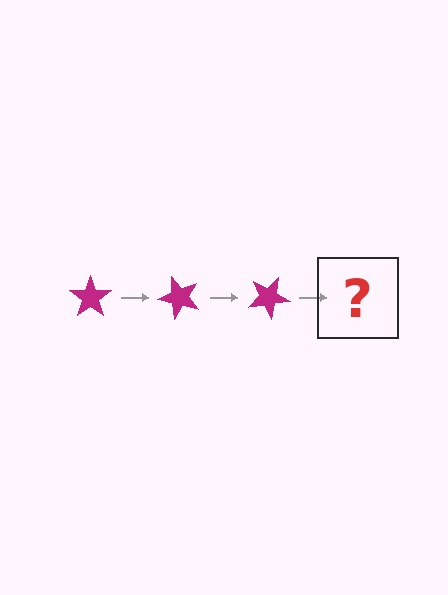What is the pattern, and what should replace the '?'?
The pattern is that the star rotates 50 degrees each step. The '?' should be a magenta star rotated 150 degrees.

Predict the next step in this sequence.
The next step is a magenta star rotated 150 degrees.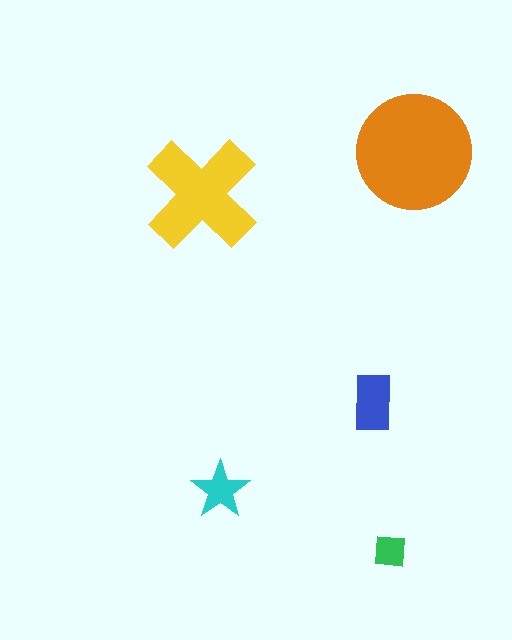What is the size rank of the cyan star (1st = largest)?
4th.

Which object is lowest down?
The green square is bottommost.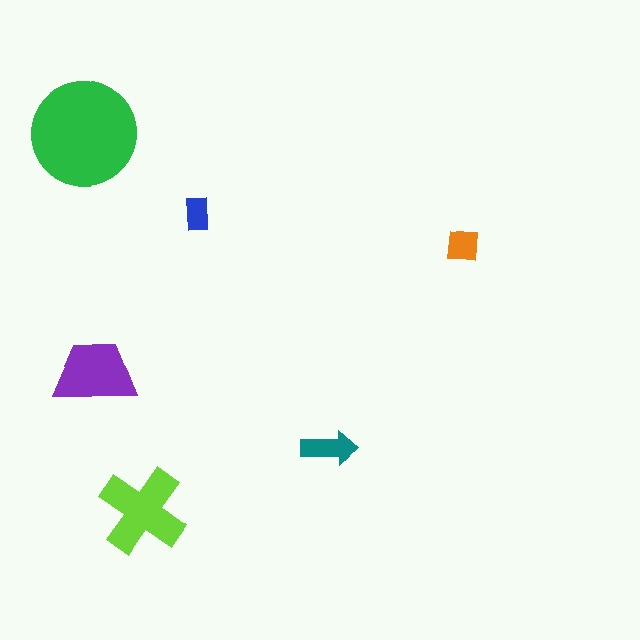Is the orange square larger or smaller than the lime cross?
Smaller.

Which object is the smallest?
The blue rectangle.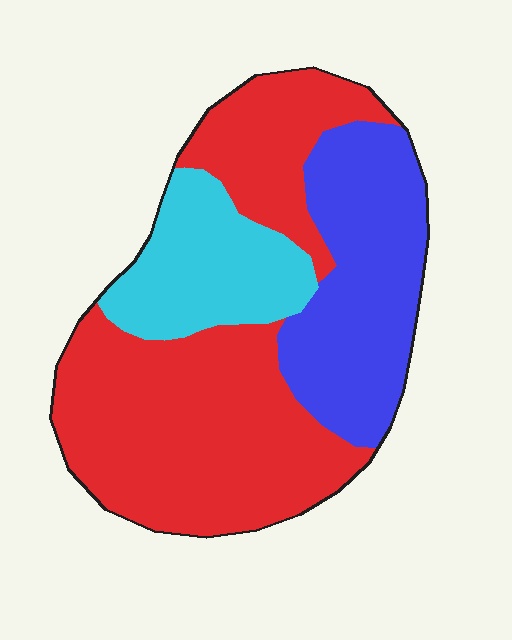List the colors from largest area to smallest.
From largest to smallest: red, blue, cyan.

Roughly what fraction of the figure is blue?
Blue covers around 25% of the figure.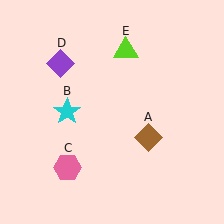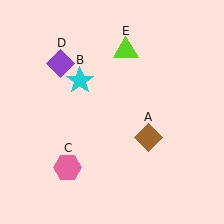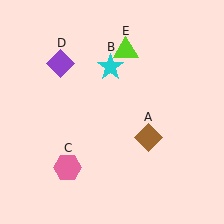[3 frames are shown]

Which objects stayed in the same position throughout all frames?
Brown diamond (object A) and pink hexagon (object C) and purple diamond (object D) and lime triangle (object E) remained stationary.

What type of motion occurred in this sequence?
The cyan star (object B) rotated clockwise around the center of the scene.